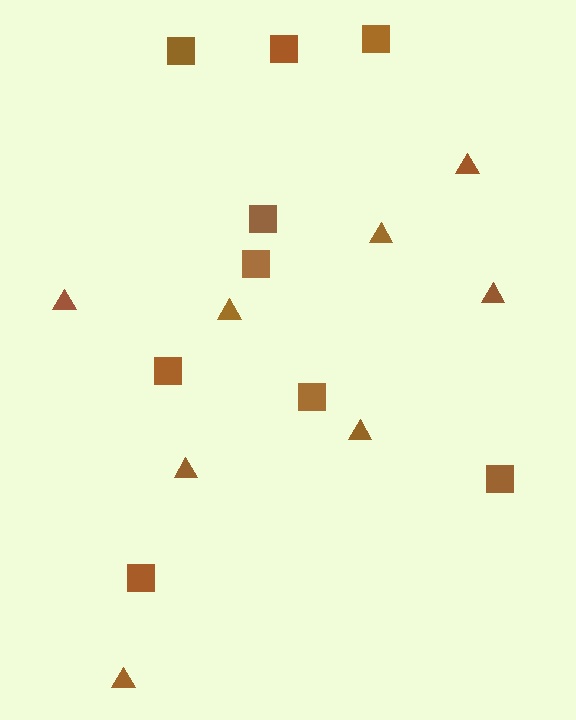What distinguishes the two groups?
There are 2 groups: one group of squares (9) and one group of triangles (8).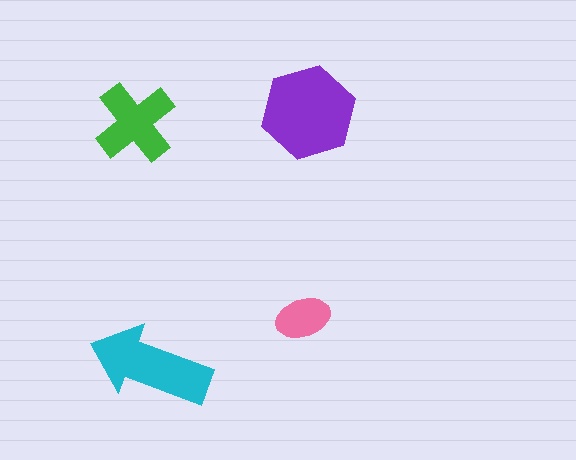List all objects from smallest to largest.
The pink ellipse, the green cross, the cyan arrow, the purple hexagon.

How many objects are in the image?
There are 4 objects in the image.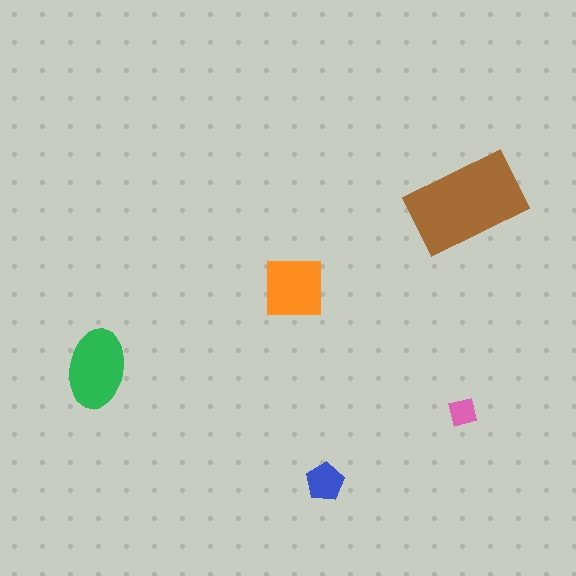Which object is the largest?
The brown rectangle.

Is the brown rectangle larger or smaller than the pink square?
Larger.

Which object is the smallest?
The pink square.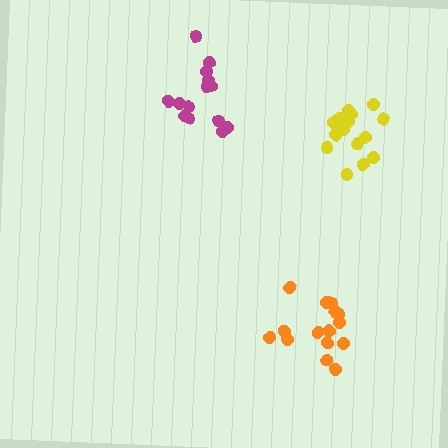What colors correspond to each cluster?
The clusters are colored: yellow, magenta, orange.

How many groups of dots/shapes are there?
There are 3 groups.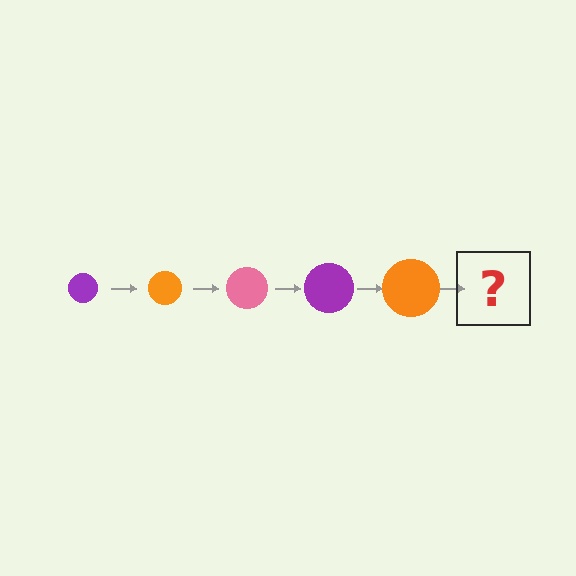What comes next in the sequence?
The next element should be a pink circle, larger than the previous one.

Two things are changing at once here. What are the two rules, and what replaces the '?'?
The two rules are that the circle grows larger each step and the color cycles through purple, orange, and pink. The '?' should be a pink circle, larger than the previous one.